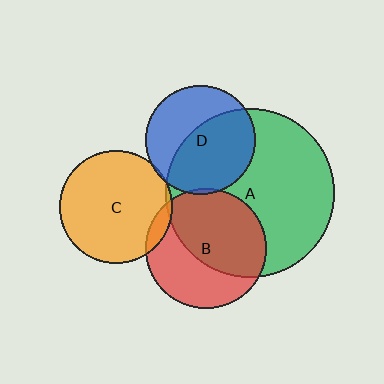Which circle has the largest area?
Circle A (green).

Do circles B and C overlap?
Yes.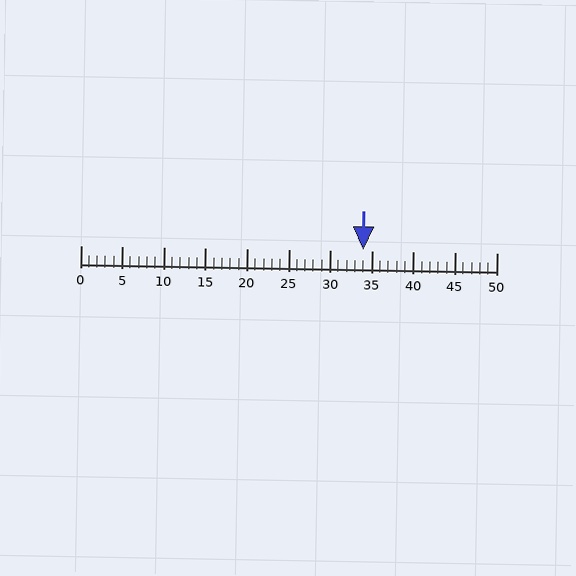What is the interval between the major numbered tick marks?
The major tick marks are spaced 5 units apart.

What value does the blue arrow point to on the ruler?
The blue arrow points to approximately 34.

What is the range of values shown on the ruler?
The ruler shows values from 0 to 50.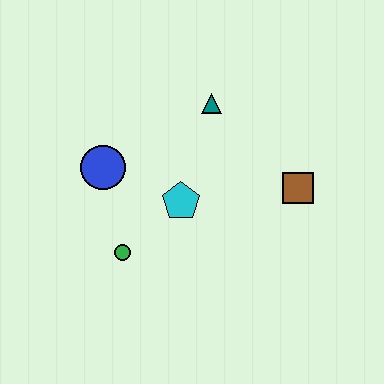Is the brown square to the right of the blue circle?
Yes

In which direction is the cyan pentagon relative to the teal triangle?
The cyan pentagon is below the teal triangle.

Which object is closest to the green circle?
The cyan pentagon is closest to the green circle.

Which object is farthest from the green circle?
The brown square is farthest from the green circle.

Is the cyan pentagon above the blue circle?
No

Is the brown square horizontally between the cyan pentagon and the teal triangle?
No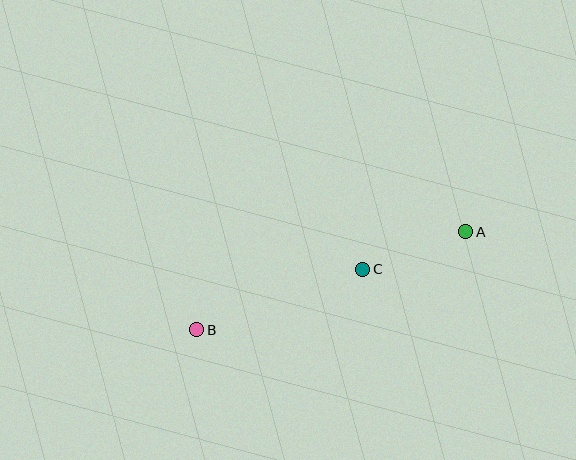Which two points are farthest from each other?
Points A and B are farthest from each other.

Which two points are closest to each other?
Points A and C are closest to each other.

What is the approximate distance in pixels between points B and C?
The distance between B and C is approximately 176 pixels.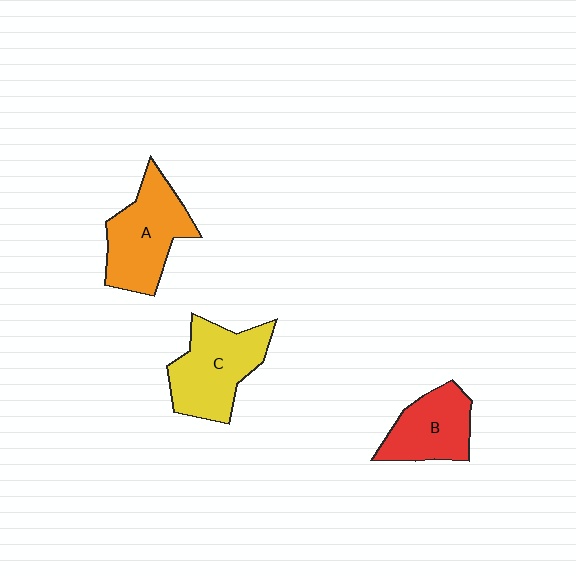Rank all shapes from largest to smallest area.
From largest to smallest: C (yellow), A (orange), B (red).